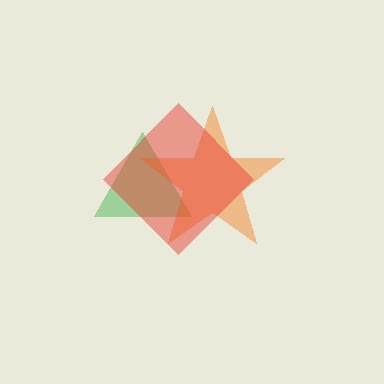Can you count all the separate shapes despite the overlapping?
Yes, there are 3 separate shapes.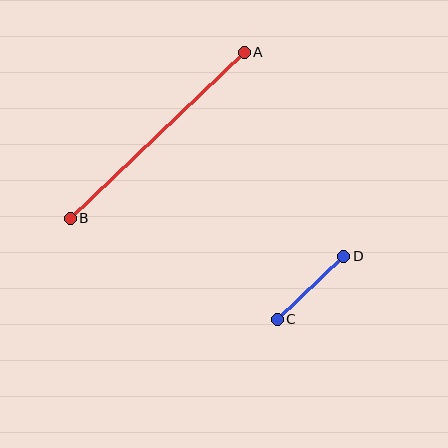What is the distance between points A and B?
The distance is approximately 241 pixels.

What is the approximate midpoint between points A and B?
The midpoint is at approximately (157, 135) pixels.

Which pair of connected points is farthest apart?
Points A and B are farthest apart.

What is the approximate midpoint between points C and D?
The midpoint is at approximately (311, 288) pixels.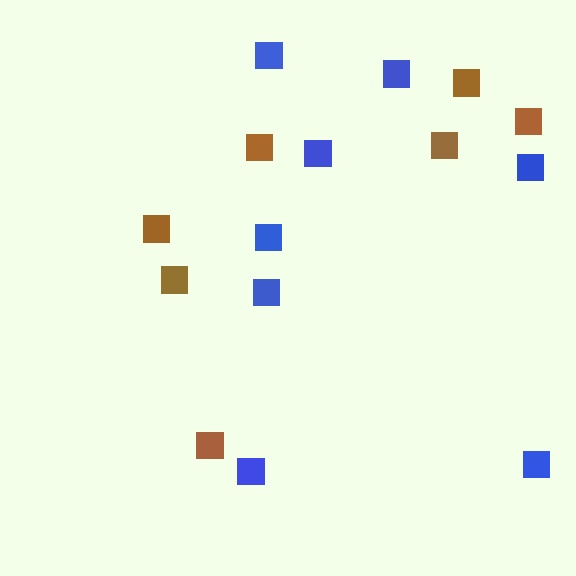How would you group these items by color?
There are 2 groups: one group of brown squares (7) and one group of blue squares (8).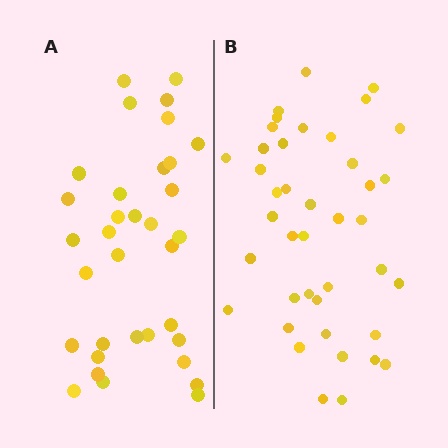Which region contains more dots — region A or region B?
Region B (the right region) has more dots.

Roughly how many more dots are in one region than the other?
Region B has roughly 8 or so more dots than region A.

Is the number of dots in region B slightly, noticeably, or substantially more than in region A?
Region B has only slightly more — the two regions are fairly close. The ratio is roughly 1.2 to 1.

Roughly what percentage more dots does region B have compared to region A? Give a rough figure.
About 20% more.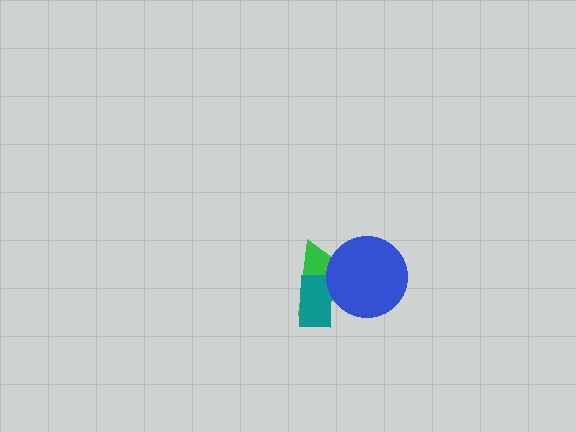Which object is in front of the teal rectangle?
The blue circle is in front of the teal rectangle.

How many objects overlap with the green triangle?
2 objects overlap with the green triangle.